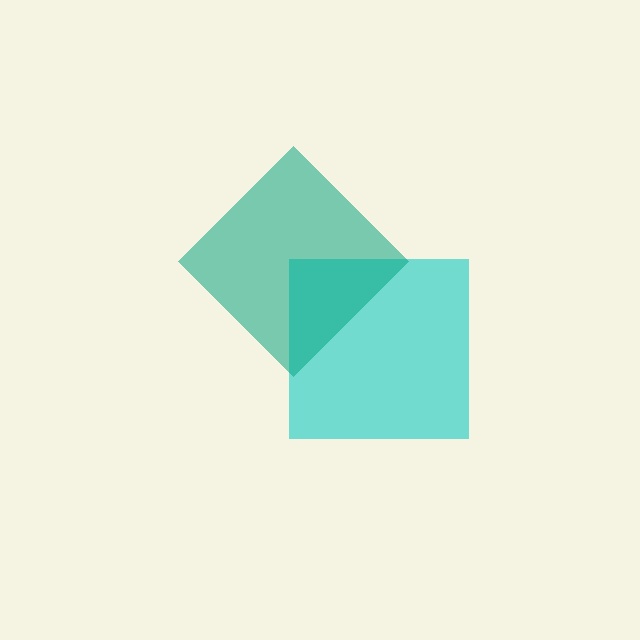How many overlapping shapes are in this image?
There are 2 overlapping shapes in the image.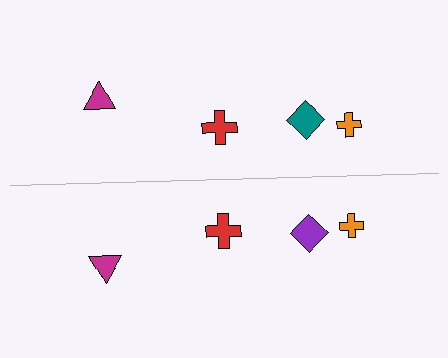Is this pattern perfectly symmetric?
No, the pattern is not perfectly symmetric. The purple diamond on the bottom side breaks the symmetry — its mirror counterpart is teal.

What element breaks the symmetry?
The purple diamond on the bottom side breaks the symmetry — its mirror counterpart is teal.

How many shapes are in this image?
There are 8 shapes in this image.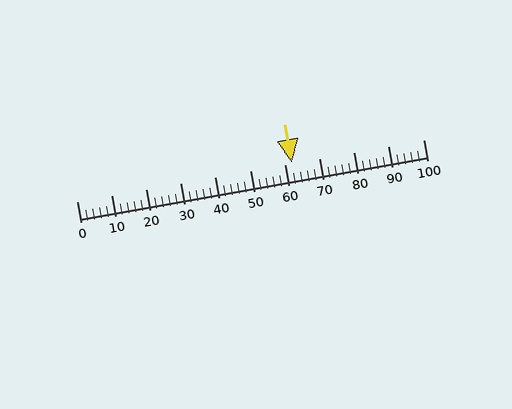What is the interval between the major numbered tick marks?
The major tick marks are spaced 10 units apart.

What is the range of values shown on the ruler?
The ruler shows values from 0 to 100.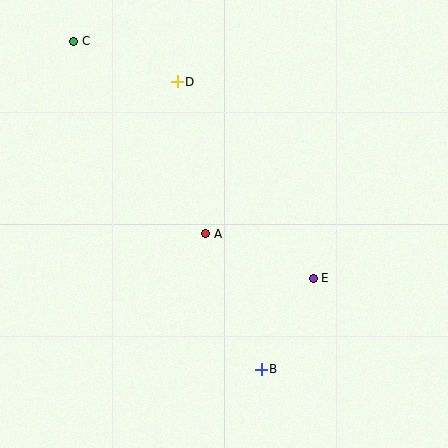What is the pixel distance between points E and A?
The distance between E and A is 116 pixels.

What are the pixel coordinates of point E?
Point E is at (313, 278).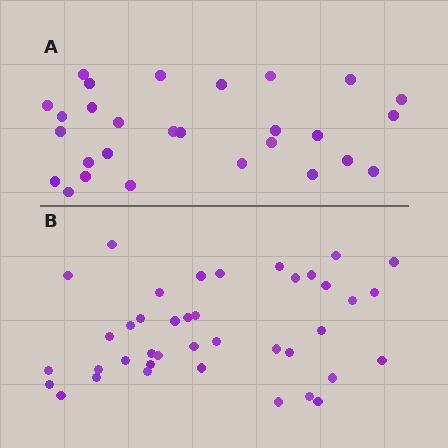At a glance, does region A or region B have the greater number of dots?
Region B (the bottom region) has more dots.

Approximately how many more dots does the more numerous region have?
Region B has roughly 12 or so more dots than region A.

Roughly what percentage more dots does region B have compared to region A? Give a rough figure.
About 45% more.